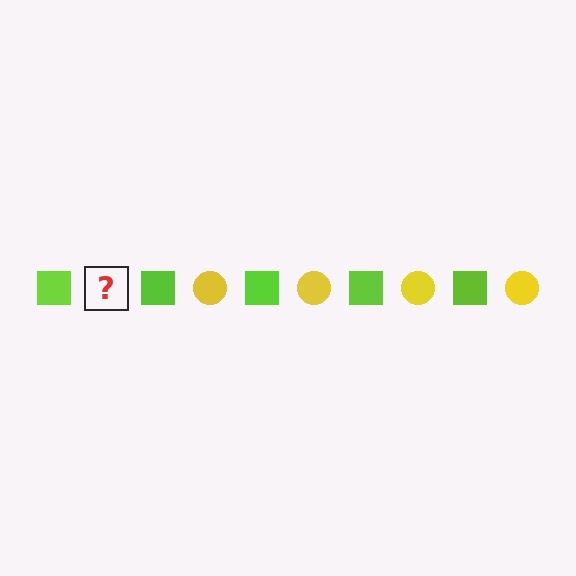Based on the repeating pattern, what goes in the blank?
The blank should be a yellow circle.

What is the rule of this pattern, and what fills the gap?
The rule is that the pattern alternates between lime square and yellow circle. The gap should be filled with a yellow circle.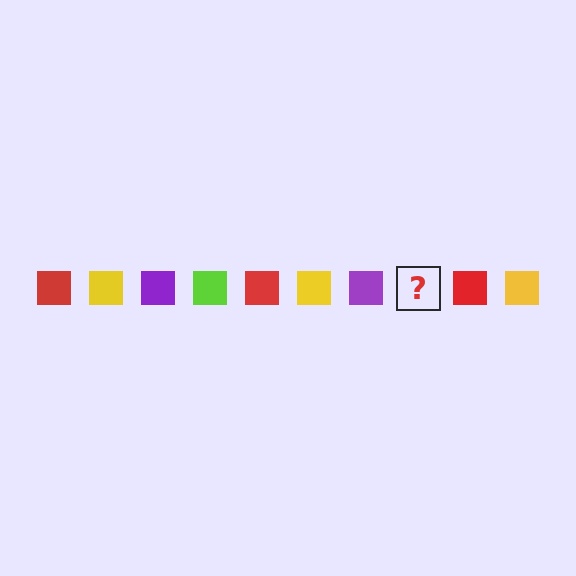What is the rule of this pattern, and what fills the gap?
The rule is that the pattern cycles through red, yellow, purple, lime squares. The gap should be filled with a lime square.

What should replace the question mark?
The question mark should be replaced with a lime square.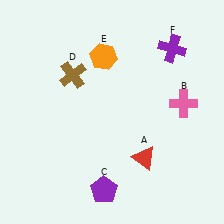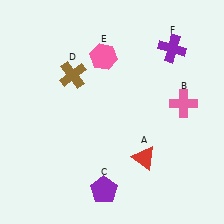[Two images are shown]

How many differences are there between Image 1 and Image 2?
There is 1 difference between the two images.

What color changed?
The hexagon (E) changed from orange in Image 1 to pink in Image 2.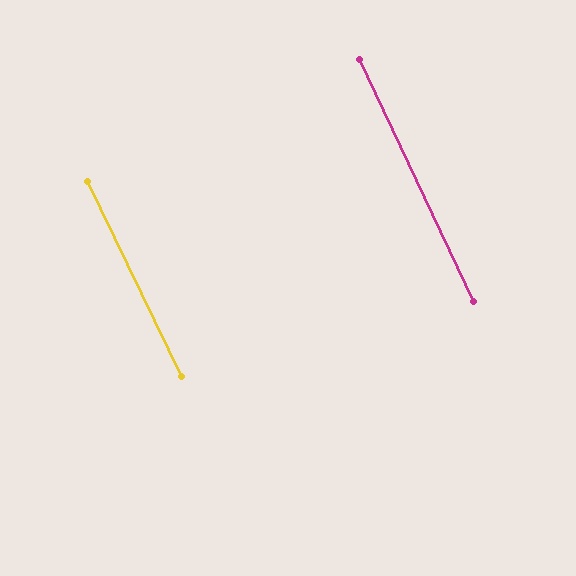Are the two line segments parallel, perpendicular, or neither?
Parallel — their directions differ by only 0.3°.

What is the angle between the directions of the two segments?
Approximately 0 degrees.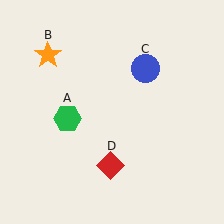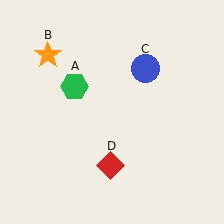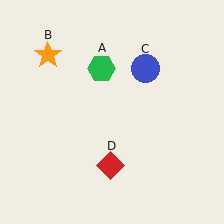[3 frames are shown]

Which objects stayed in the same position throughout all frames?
Orange star (object B) and blue circle (object C) and red diamond (object D) remained stationary.